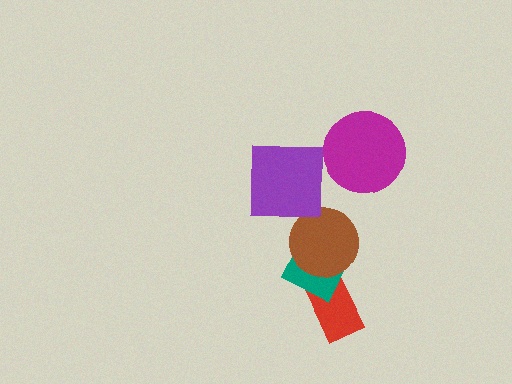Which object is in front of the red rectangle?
The teal diamond is in front of the red rectangle.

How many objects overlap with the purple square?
0 objects overlap with the purple square.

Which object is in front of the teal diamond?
The brown circle is in front of the teal diamond.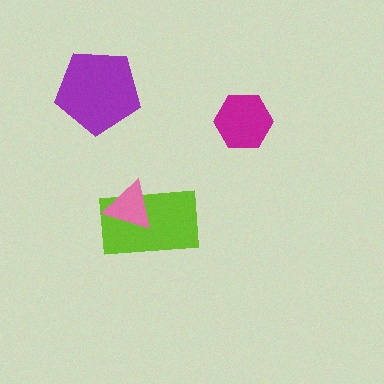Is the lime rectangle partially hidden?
Yes, it is partially covered by another shape.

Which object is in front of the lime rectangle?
The pink triangle is in front of the lime rectangle.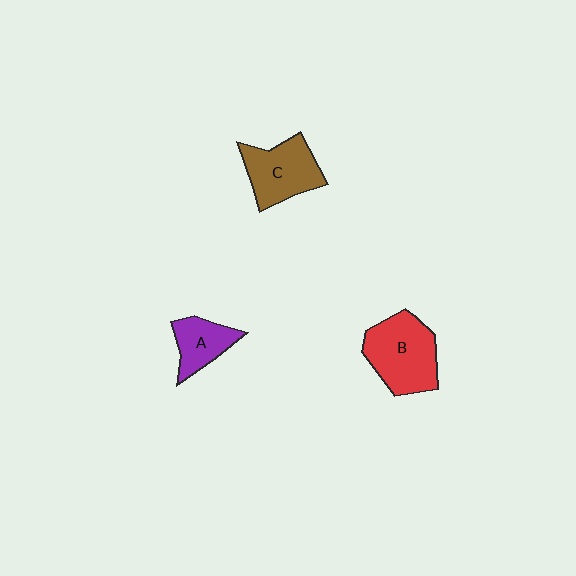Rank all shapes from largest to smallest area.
From largest to smallest: B (red), C (brown), A (purple).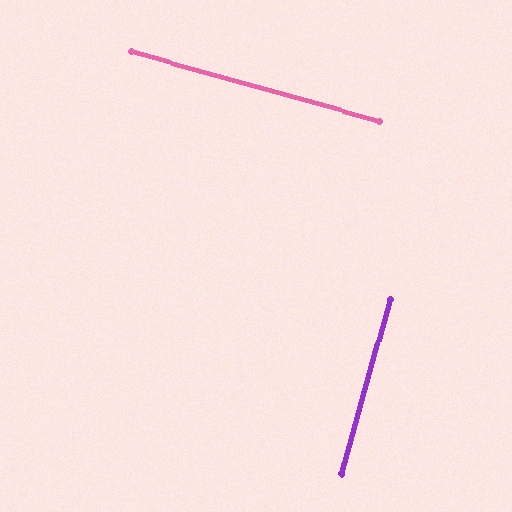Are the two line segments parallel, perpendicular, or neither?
Perpendicular — they meet at approximately 90°.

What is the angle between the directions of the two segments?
Approximately 90 degrees.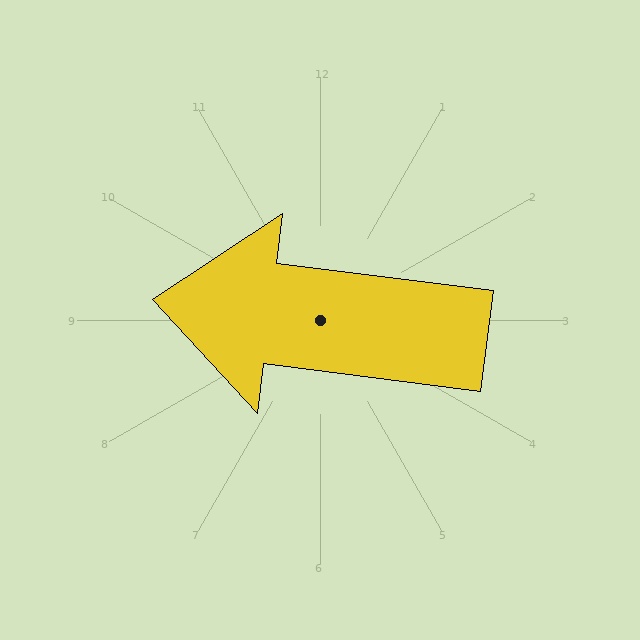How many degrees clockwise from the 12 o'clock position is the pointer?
Approximately 277 degrees.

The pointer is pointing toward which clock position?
Roughly 9 o'clock.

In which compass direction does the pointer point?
West.